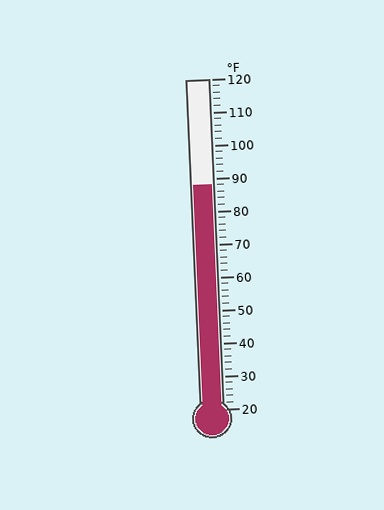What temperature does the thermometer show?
The thermometer shows approximately 88°F.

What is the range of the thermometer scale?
The thermometer scale ranges from 20°F to 120°F.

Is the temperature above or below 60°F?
The temperature is above 60°F.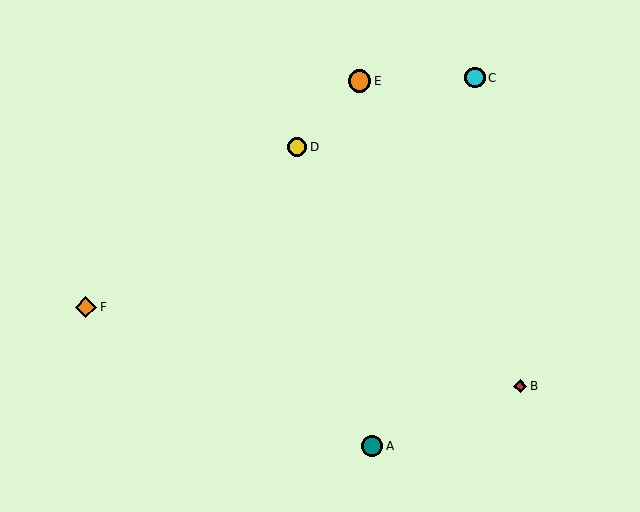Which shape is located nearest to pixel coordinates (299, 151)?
The yellow circle (labeled D) at (297, 147) is nearest to that location.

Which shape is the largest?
The orange circle (labeled E) is the largest.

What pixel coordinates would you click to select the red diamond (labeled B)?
Click at (520, 386) to select the red diamond B.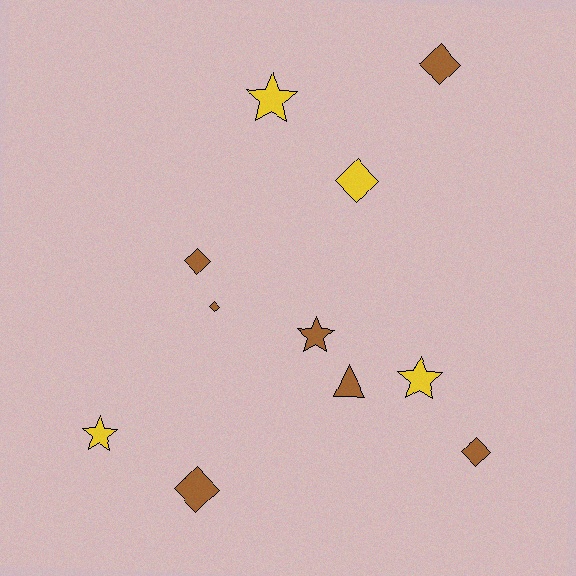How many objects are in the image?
There are 11 objects.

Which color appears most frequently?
Brown, with 7 objects.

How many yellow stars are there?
There are 3 yellow stars.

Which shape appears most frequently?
Diamond, with 6 objects.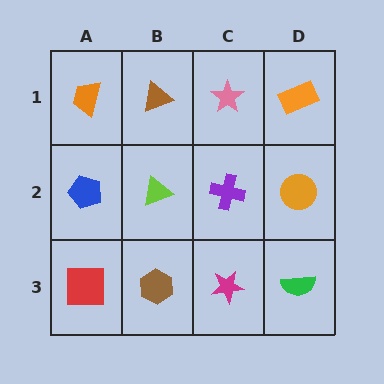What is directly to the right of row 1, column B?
A pink star.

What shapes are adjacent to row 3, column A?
A blue pentagon (row 2, column A), a brown hexagon (row 3, column B).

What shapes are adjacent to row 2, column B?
A brown triangle (row 1, column B), a brown hexagon (row 3, column B), a blue pentagon (row 2, column A), a purple cross (row 2, column C).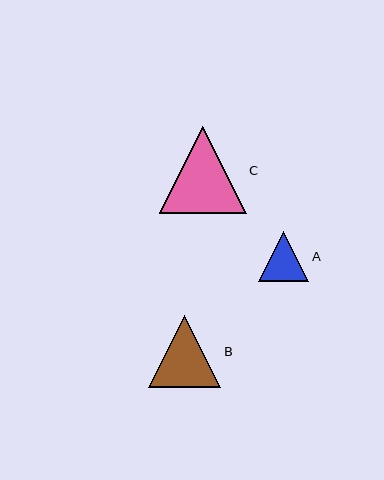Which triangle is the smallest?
Triangle A is the smallest with a size of approximately 50 pixels.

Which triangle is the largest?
Triangle C is the largest with a size of approximately 87 pixels.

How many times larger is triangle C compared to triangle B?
Triangle C is approximately 1.2 times the size of triangle B.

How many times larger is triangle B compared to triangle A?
Triangle B is approximately 1.4 times the size of triangle A.